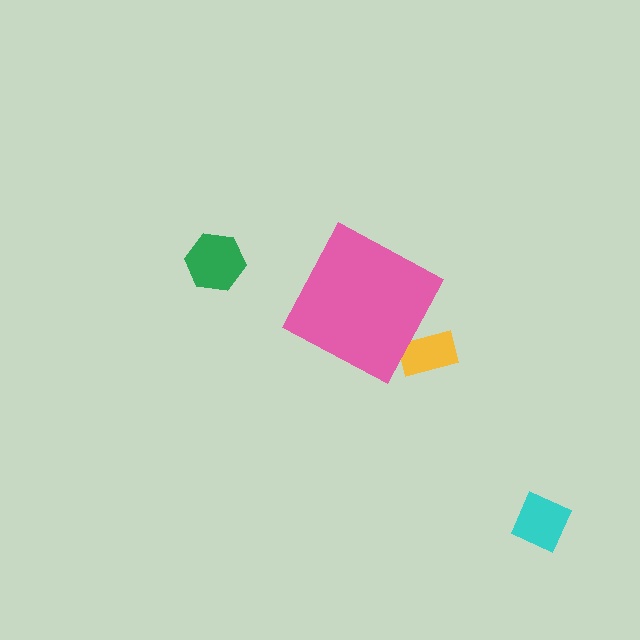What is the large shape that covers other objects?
A pink diamond.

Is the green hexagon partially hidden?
No, the green hexagon is fully visible.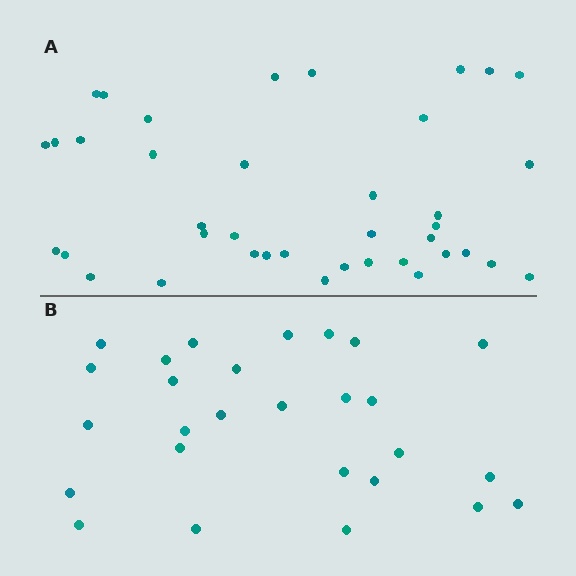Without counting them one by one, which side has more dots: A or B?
Region A (the top region) has more dots.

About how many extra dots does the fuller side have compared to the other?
Region A has roughly 12 or so more dots than region B.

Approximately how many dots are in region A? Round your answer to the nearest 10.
About 40 dots. (The exact count is 39, which rounds to 40.)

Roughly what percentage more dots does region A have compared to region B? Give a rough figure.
About 45% more.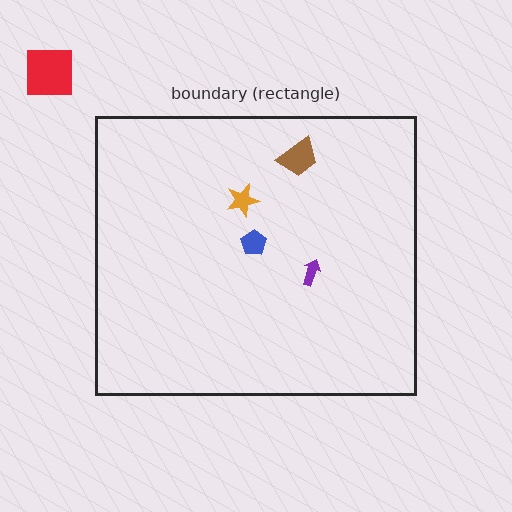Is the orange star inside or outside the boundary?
Inside.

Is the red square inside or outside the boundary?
Outside.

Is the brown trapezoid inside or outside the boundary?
Inside.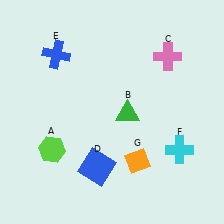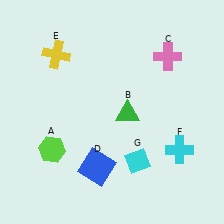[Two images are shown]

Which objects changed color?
E changed from blue to yellow. G changed from orange to cyan.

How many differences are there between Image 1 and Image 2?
There are 2 differences between the two images.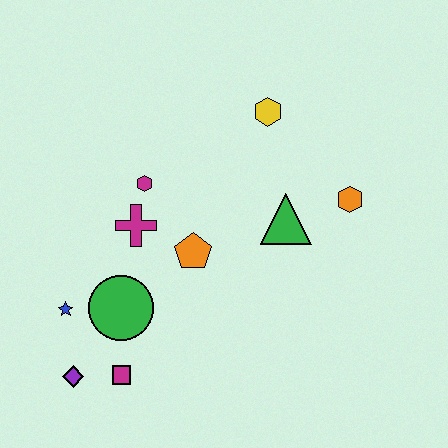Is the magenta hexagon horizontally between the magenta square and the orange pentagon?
Yes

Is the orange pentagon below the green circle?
No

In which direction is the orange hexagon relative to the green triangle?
The orange hexagon is to the right of the green triangle.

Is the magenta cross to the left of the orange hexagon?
Yes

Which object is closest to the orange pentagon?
The magenta cross is closest to the orange pentagon.